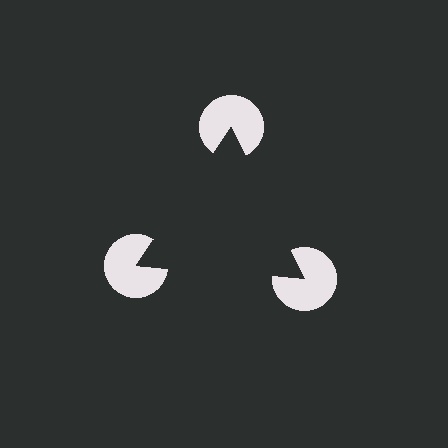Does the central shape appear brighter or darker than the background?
It typically appears slightly darker than the background, even though no actual brightness change is drawn.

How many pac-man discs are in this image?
There are 3 — one at each vertex of the illusory triangle.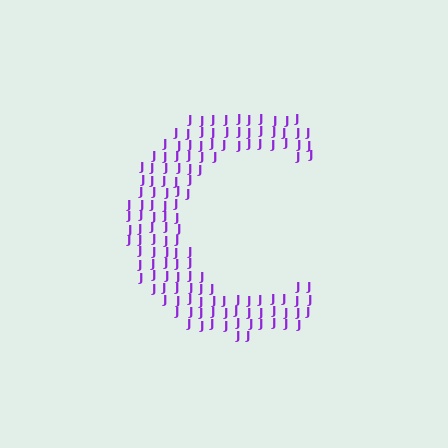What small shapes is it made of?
It is made of small letter J's.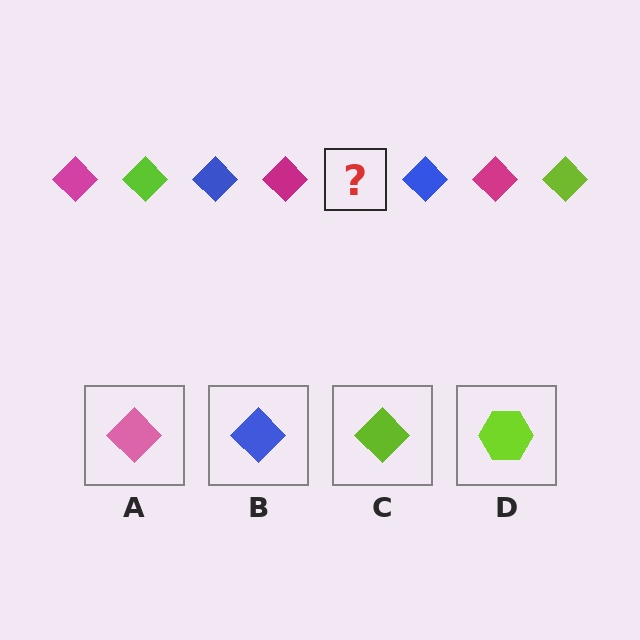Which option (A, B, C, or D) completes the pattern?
C.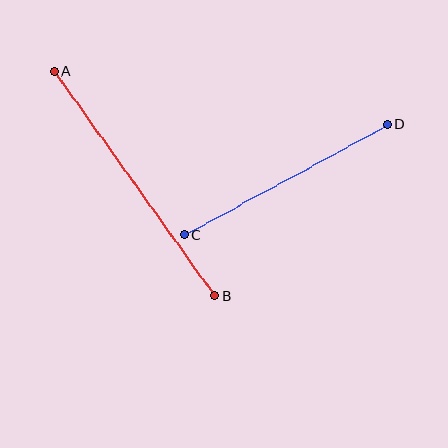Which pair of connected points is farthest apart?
Points A and B are farthest apart.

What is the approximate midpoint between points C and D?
The midpoint is at approximately (286, 180) pixels.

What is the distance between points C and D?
The distance is approximately 232 pixels.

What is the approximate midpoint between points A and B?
The midpoint is at approximately (134, 184) pixels.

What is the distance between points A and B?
The distance is approximately 276 pixels.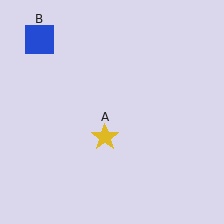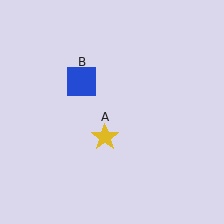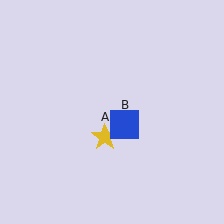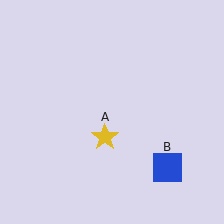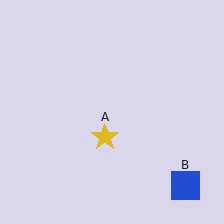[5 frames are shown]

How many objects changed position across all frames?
1 object changed position: blue square (object B).